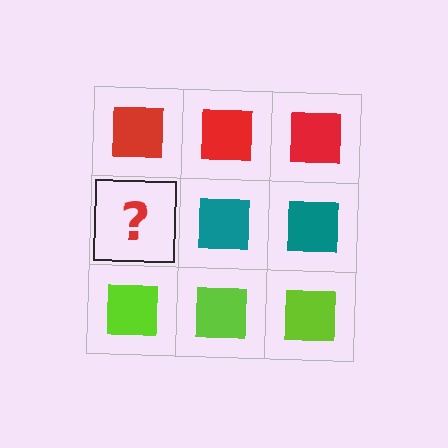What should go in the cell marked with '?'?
The missing cell should contain a teal square.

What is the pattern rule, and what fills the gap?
The rule is that each row has a consistent color. The gap should be filled with a teal square.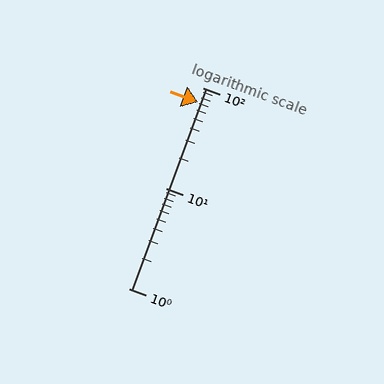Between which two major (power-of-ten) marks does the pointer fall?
The pointer is between 10 and 100.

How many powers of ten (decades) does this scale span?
The scale spans 2 decades, from 1 to 100.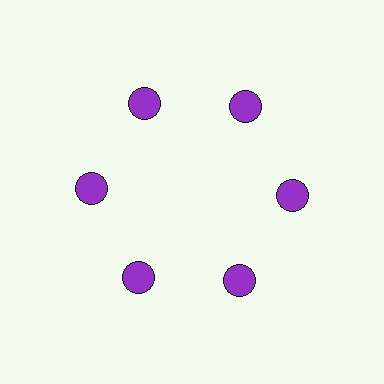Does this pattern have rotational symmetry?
Yes, this pattern has 6-fold rotational symmetry. It looks the same after rotating 60 degrees around the center.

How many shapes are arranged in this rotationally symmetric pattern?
There are 6 shapes, arranged in 6 groups of 1.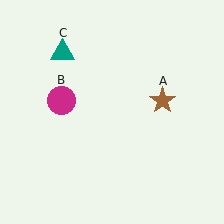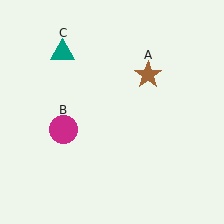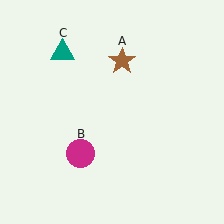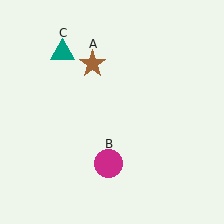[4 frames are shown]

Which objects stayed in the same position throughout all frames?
Teal triangle (object C) remained stationary.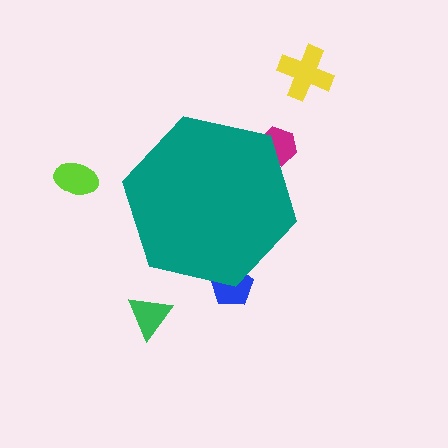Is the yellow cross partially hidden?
No, the yellow cross is fully visible.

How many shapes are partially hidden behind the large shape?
2 shapes are partially hidden.